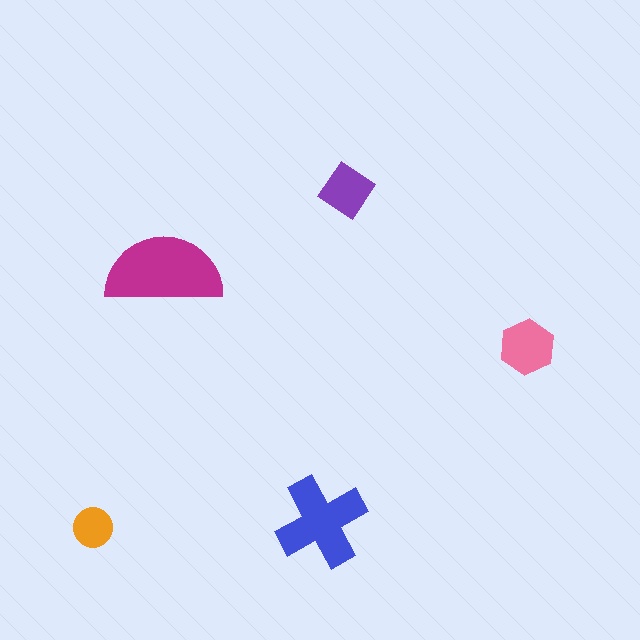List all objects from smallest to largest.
The orange circle, the purple diamond, the pink hexagon, the blue cross, the magenta semicircle.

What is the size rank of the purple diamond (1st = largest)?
4th.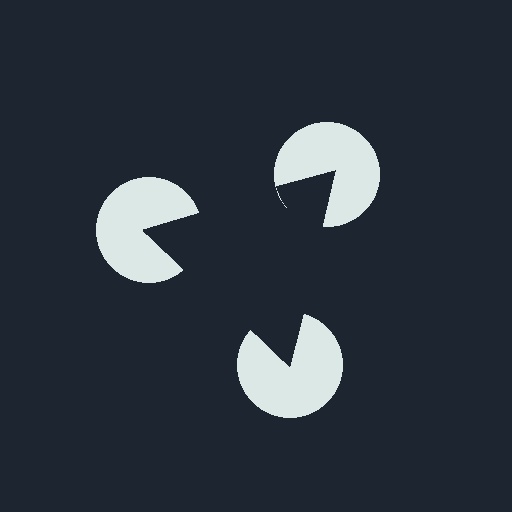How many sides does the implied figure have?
3 sides.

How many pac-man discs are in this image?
There are 3 — one at each vertex of the illusory triangle.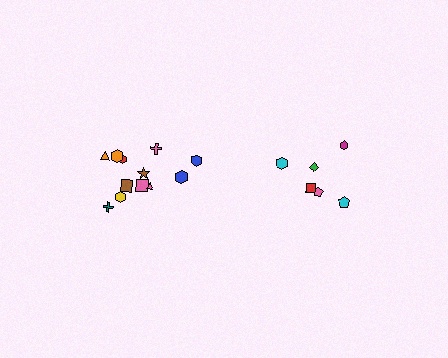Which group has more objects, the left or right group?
The left group.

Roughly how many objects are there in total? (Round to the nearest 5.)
Roughly 20 objects in total.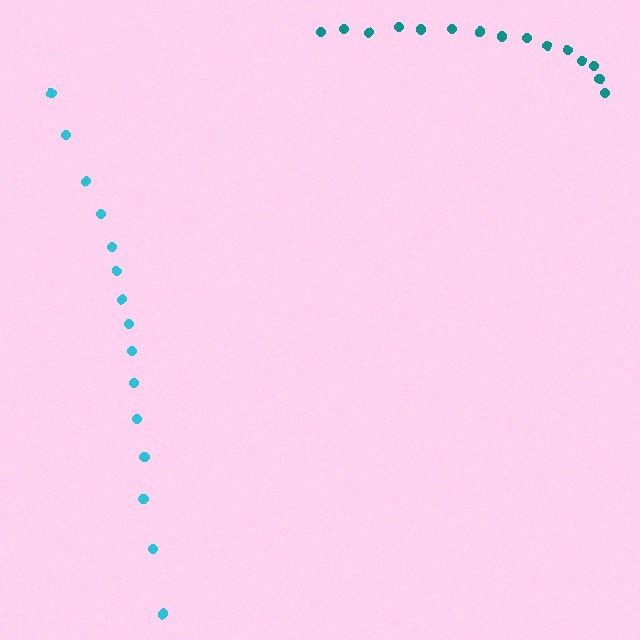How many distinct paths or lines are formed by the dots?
There are 2 distinct paths.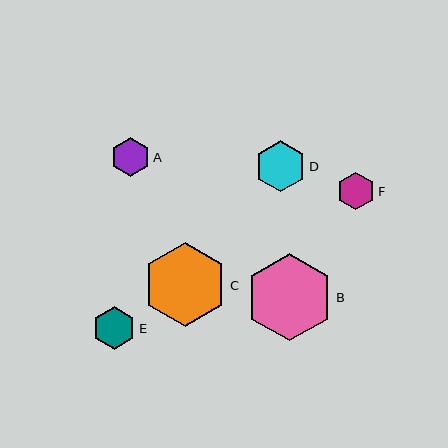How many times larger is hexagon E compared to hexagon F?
Hexagon E is approximately 1.1 times the size of hexagon F.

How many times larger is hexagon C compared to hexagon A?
Hexagon C is approximately 2.1 times the size of hexagon A.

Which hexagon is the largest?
Hexagon B is the largest with a size of approximately 88 pixels.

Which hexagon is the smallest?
Hexagon F is the smallest with a size of approximately 38 pixels.